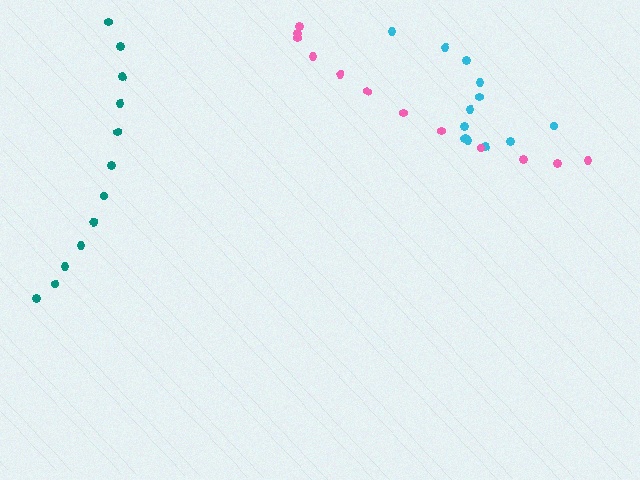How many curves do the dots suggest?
There are 3 distinct paths.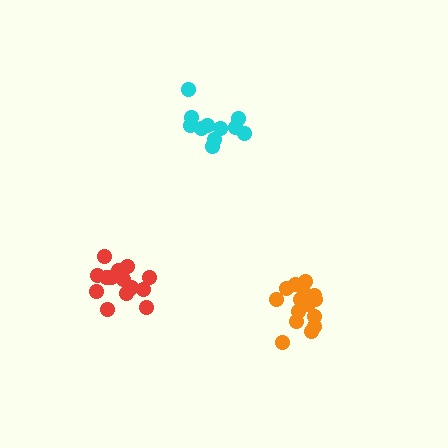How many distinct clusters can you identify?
There are 3 distinct clusters.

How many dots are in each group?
Group 1: 16 dots, Group 2: 11 dots, Group 3: 15 dots (42 total).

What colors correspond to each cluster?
The clusters are colored: orange, cyan, red.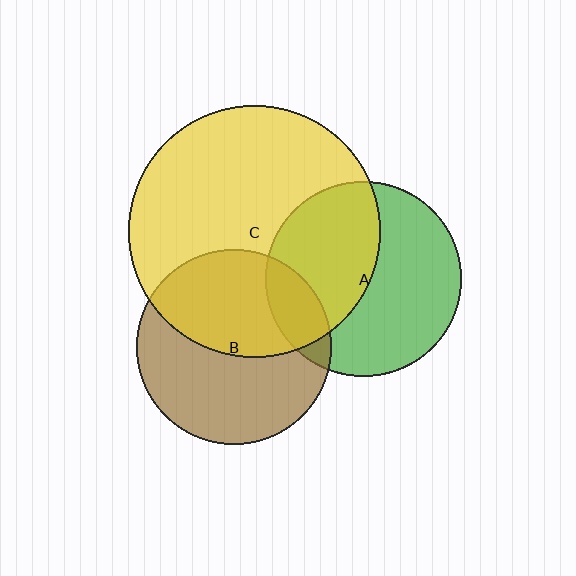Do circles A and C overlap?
Yes.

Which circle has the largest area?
Circle C (yellow).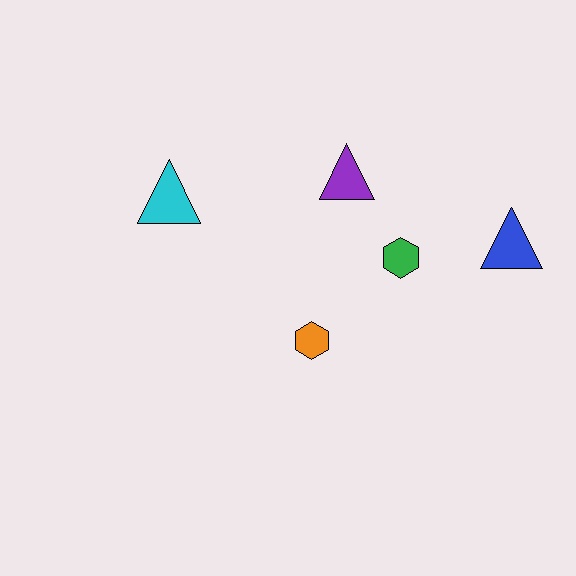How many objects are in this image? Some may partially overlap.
There are 5 objects.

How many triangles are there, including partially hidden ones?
There are 3 triangles.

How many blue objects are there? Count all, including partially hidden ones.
There is 1 blue object.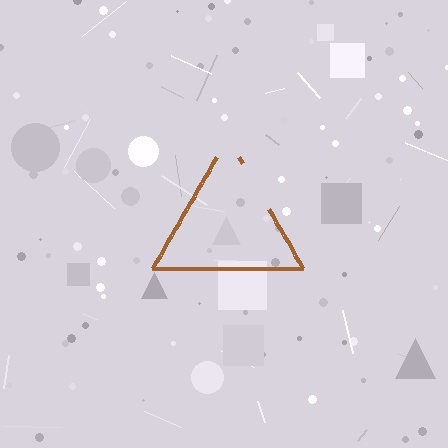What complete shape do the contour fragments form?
The contour fragments form a triangle.